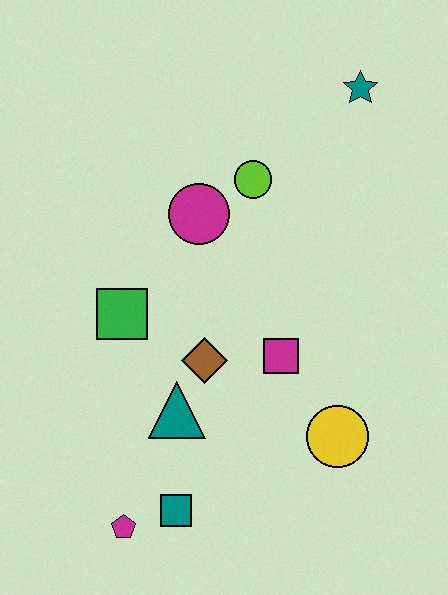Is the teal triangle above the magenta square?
No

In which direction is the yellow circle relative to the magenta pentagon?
The yellow circle is to the right of the magenta pentagon.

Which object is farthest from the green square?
The teal star is farthest from the green square.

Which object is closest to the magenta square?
The brown diamond is closest to the magenta square.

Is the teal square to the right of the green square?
Yes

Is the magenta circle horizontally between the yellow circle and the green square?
Yes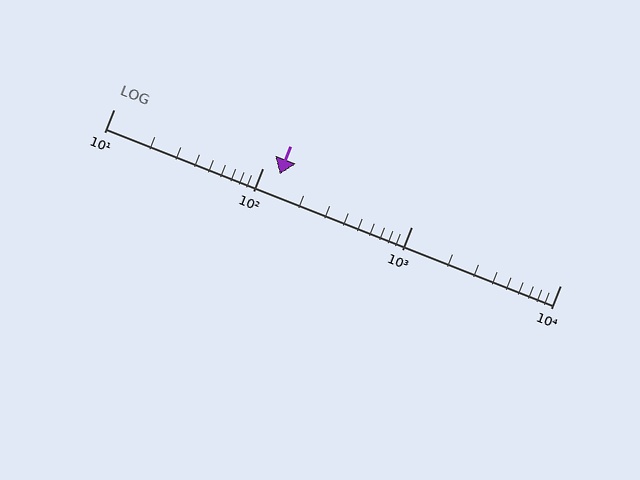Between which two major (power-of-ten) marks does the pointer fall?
The pointer is between 100 and 1000.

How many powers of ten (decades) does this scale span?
The scale spans 3 decades, from 10 to 10000.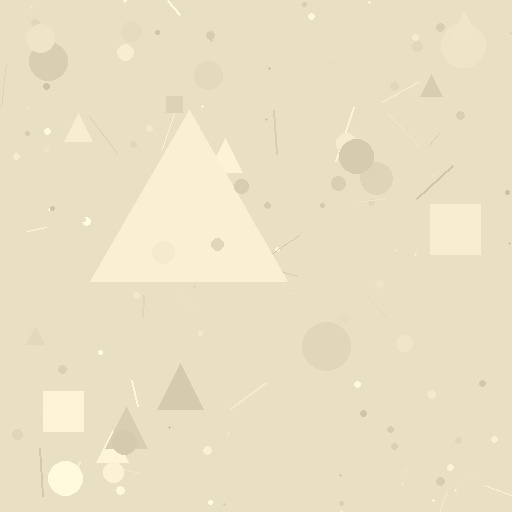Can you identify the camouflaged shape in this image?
The camouflaged shape is a triangle.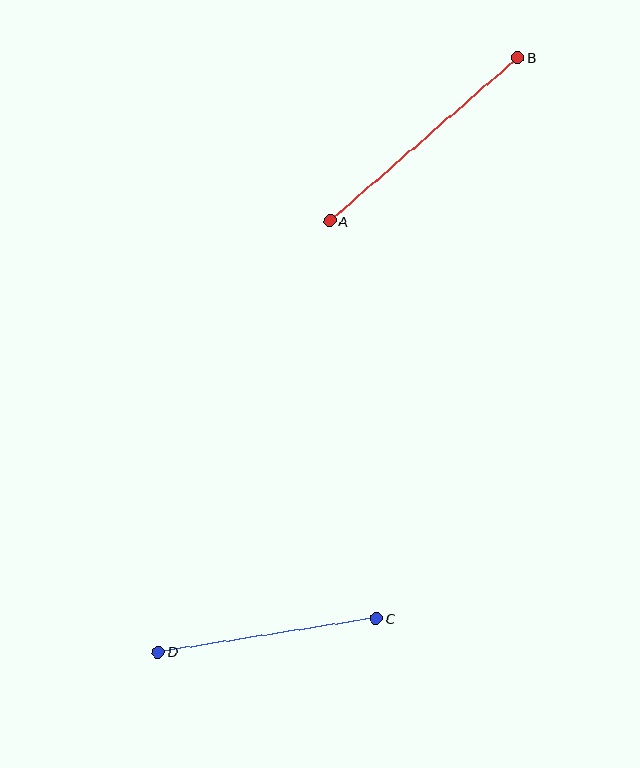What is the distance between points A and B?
The distance is approximately 249 pixels.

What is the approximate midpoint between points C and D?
The midpoint is at approximately (267, 635) pixels.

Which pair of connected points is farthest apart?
Points A and B are farthest apart.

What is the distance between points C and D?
The distance is approximately 221 pixels.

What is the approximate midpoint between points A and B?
The midpoint is at approximately (424, 139) pixels.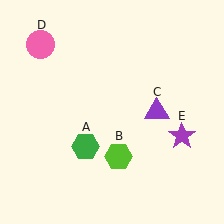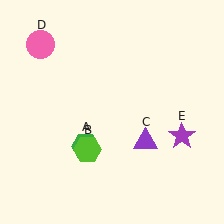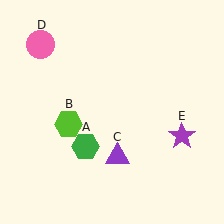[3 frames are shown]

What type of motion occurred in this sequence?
The lime hexagon (object B), purple triangle (object C) rotated clockwise around the center of the scene.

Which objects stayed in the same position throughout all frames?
Green hexagon (object A) and pink circle (object D) and purple star (object E) remained stationary.